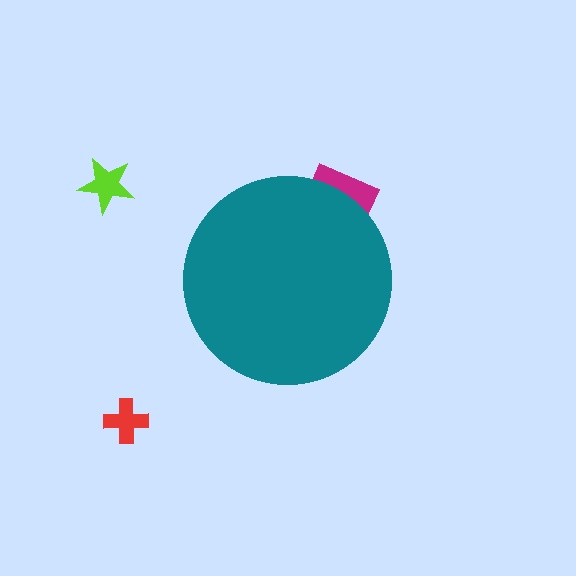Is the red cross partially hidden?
No, the red cross is fully visible.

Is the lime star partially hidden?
No, the lime star is fully visible.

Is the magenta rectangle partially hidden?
Yes, the magenta rectangle is partially hidden behind the teal circle.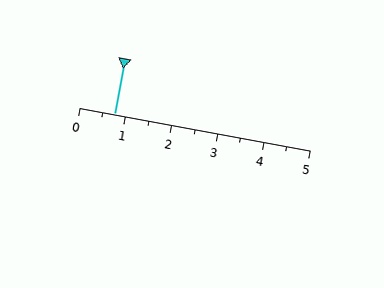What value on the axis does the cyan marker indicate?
The marker indicates approximately 0.8.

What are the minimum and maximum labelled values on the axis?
The axis runs from 0 to 5.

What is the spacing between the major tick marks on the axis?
The major ticks are spaced 1 apart.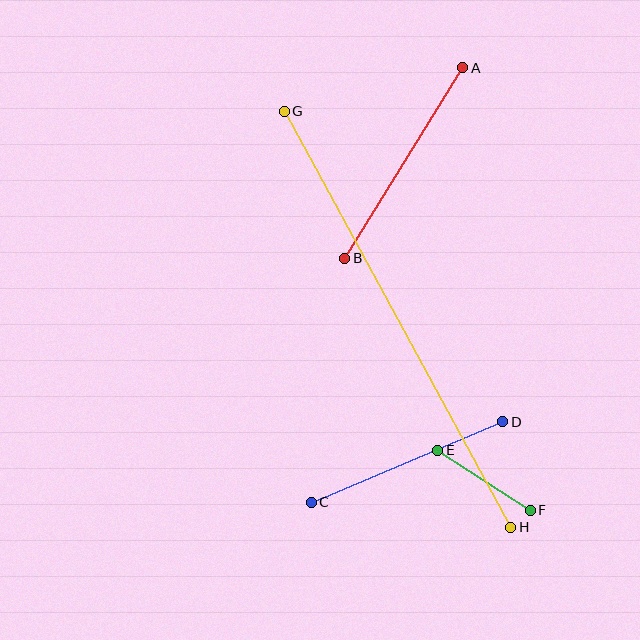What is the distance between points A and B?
The distance is approximately 224 pixels.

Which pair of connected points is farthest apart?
Points G and H are farthest apart.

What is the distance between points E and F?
The distance is approximately 110 pixels.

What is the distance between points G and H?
The distance is approximately 474 pixels.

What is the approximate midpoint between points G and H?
The midpoint is at approximately (397, 319) pixels.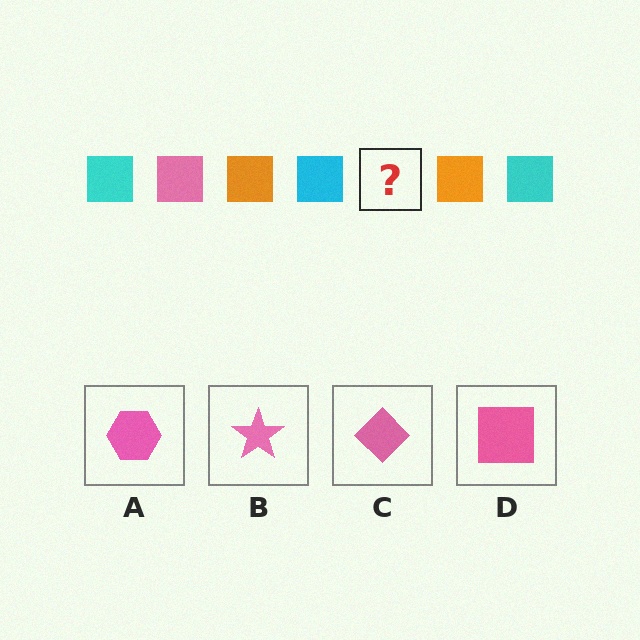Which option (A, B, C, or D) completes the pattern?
D.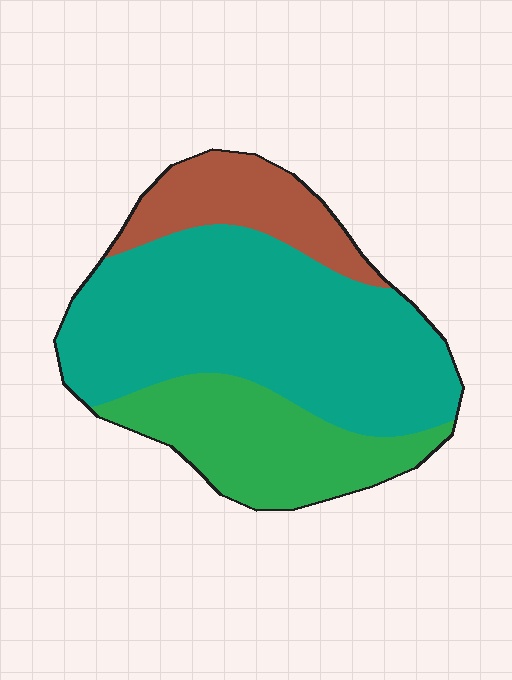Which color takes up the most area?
Teal, at roughly 55%.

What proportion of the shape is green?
Green covers about 25% of the shape.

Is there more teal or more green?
Teal.